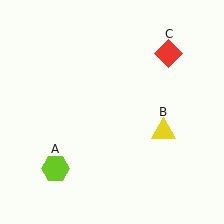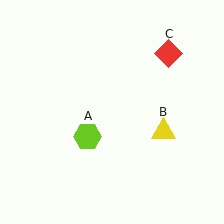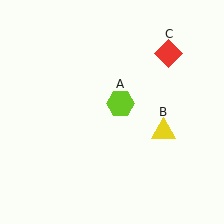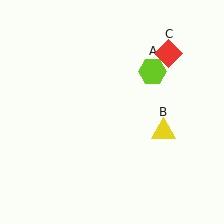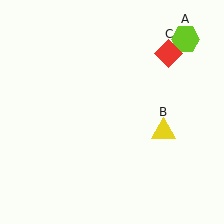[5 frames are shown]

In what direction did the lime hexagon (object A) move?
The lime hexagon (object A) moved up and to the right.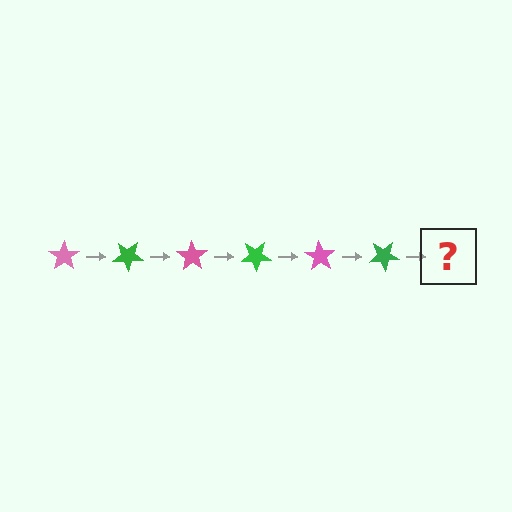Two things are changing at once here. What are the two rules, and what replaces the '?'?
The two rules are that it rotates 35 degrees each step and the color cycles through pink and green. The '?' should be a pink star, rotated 210 degrees from the start.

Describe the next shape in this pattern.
It should be a pink star, rotated 210 degrees from the start.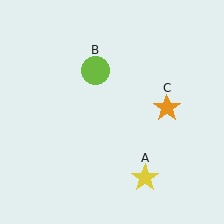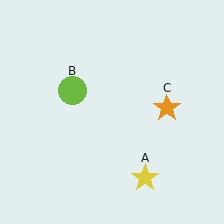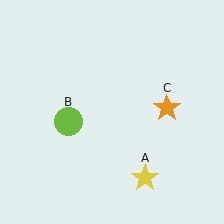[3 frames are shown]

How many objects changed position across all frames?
1 object changed position: lime circle (object B).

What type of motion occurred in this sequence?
The lime circle (object B) rotated counterclockwise around the center of the scene.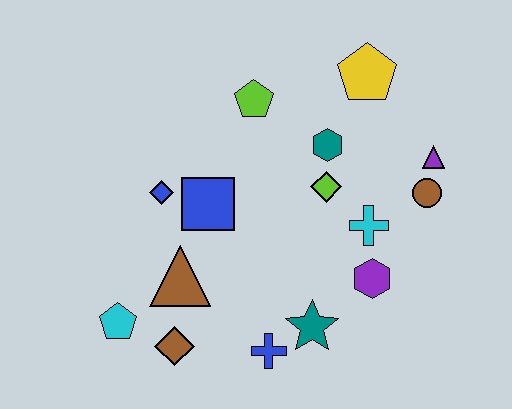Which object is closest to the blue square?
The blue diamond is closest to the blue square.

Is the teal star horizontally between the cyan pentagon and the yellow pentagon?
Yes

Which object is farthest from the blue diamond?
The purple triangle is farthest from the blue diamond.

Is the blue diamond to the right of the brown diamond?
No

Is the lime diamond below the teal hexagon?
Yes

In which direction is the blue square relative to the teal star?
The blue square is above the teal star.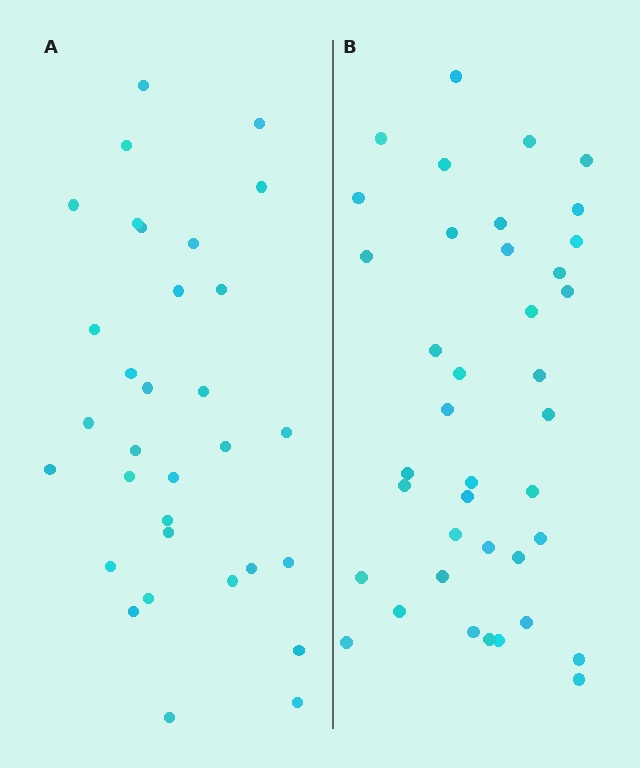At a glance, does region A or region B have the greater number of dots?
Region B (the right region) has more dots.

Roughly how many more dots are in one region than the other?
Region B has roughly 8 or so more dots than region A.